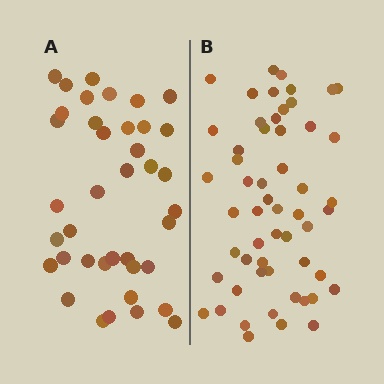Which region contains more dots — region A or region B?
Region B (the right region) has more dots.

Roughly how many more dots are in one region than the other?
Region B has approximately 15 more dots than region A.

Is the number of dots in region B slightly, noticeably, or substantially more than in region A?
Region B has noticeably more, but not dramatically so. The ratio is roughly 1.4 to 1.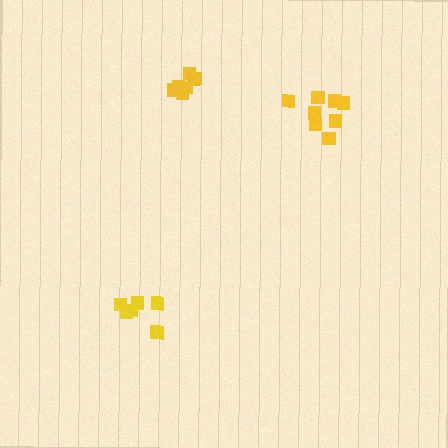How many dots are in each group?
Group 1: 8 dots, Group 2: 6 dots, Group 3: 8 dots (22 total).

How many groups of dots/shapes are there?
There are 3 groups.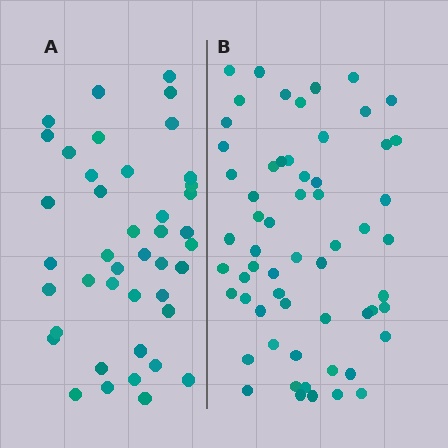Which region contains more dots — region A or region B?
Region B (the right region) has more dots.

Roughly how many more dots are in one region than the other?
Region B has approximately 20 more dots than region A.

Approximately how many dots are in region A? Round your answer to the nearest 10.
About 40 dots. (The exact count is 42, which rounds to 40.)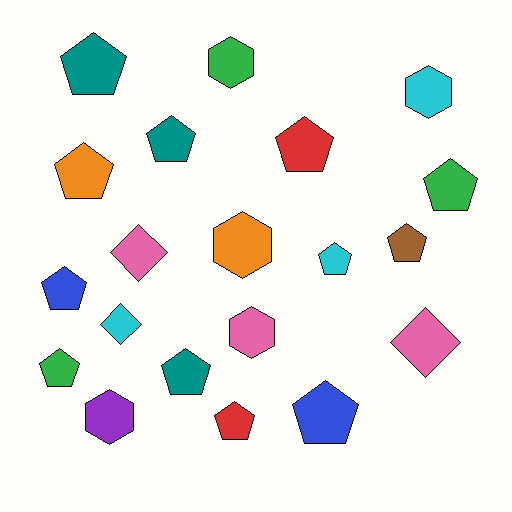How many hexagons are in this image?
There are 5 hexagons.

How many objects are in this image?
There are 20 objects.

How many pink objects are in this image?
There are 3 pink objects.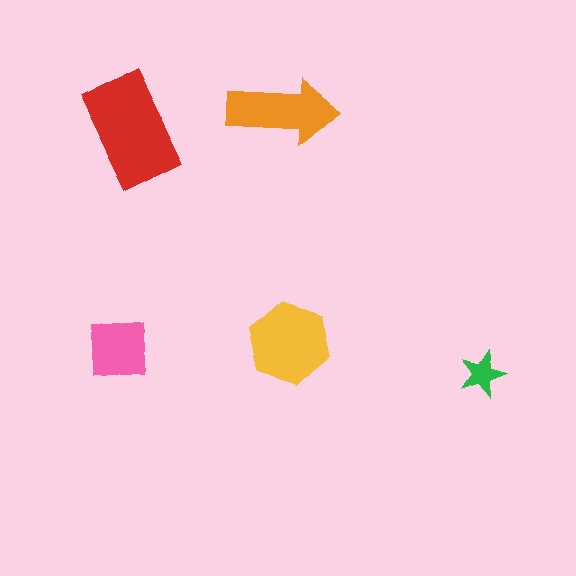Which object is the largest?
The red rectangle.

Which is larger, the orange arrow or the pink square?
The orange arrow.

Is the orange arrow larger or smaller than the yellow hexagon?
Smaller.